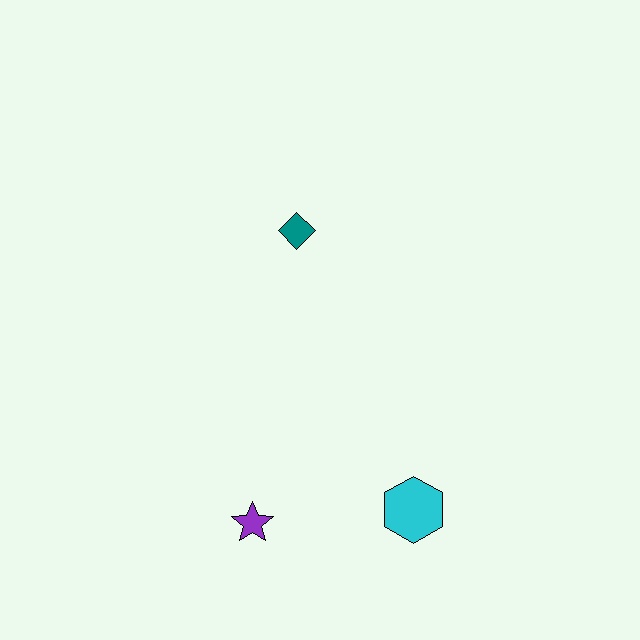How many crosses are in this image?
There are no crosses.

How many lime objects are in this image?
There are no lime objects.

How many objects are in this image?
There are 3 objects.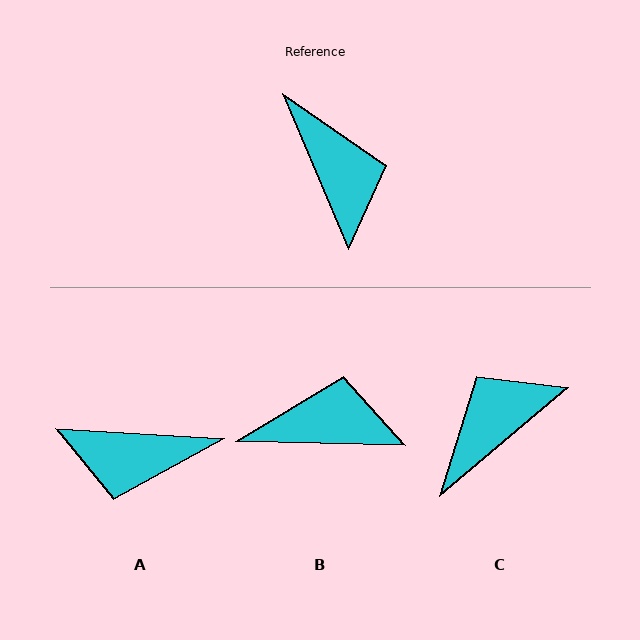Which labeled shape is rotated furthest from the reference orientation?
A, about 116 degrees away.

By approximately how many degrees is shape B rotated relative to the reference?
Approximately 66 degrees counter-clockwise.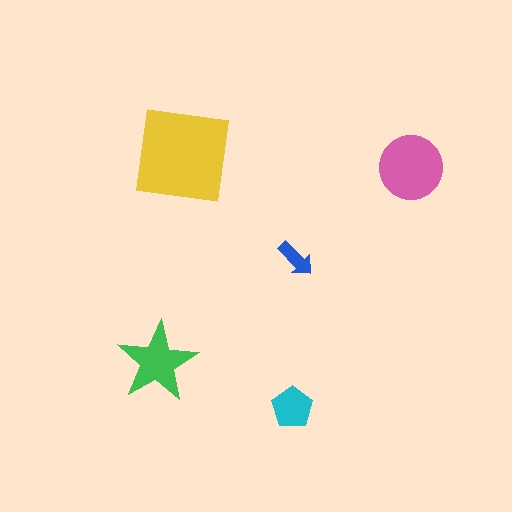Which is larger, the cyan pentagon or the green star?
The green star.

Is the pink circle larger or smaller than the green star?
Larger.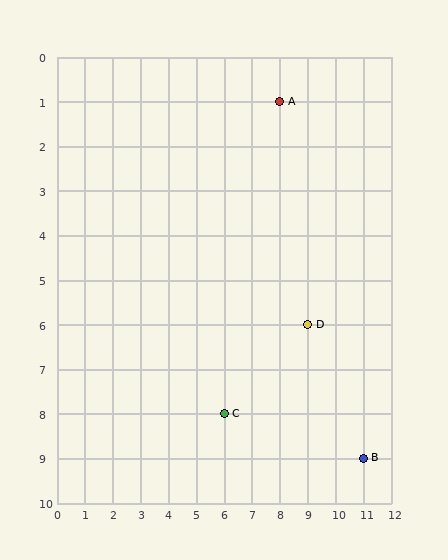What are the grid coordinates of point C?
Point C is at grid coordinates (6, 8).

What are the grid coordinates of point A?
Point A is at grid coordinates (8, 1).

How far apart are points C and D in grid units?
Points C and D are 3 columns and 2 rows apart (about 3.6 grid units diagonally).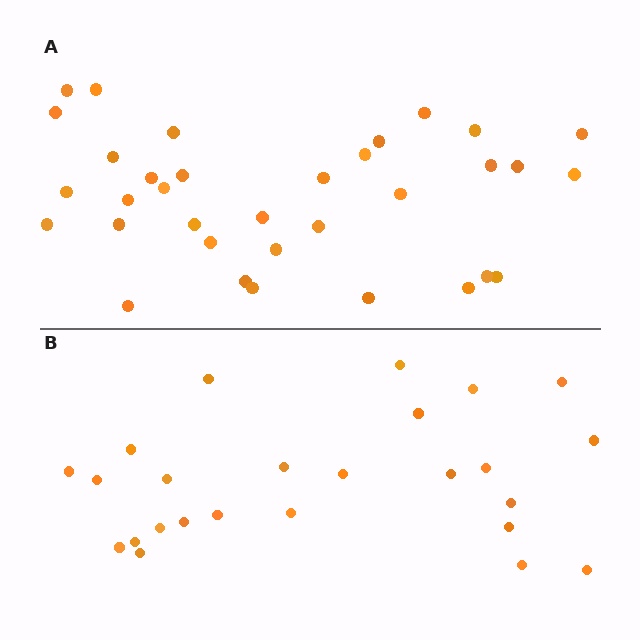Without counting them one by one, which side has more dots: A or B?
Region A (the top region) has more dots.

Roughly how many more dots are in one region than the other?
Region A has roughly 8 or so more dots than region B.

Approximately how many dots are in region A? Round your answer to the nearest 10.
About 30 dots. (The exact count is 34, which rounds to 30.)